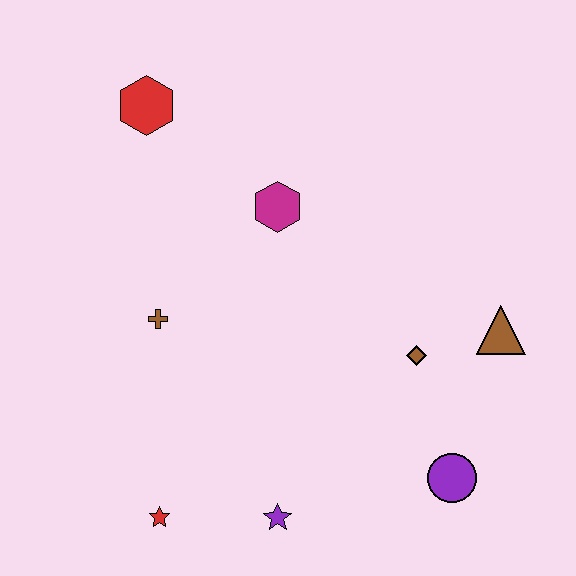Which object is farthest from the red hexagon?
The purple circle is farthest from the red hexagon.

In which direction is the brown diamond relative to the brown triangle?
The brown diamond is to the left of the brown triangle.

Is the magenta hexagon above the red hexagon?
No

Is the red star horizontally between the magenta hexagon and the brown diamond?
No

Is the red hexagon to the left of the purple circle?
Yes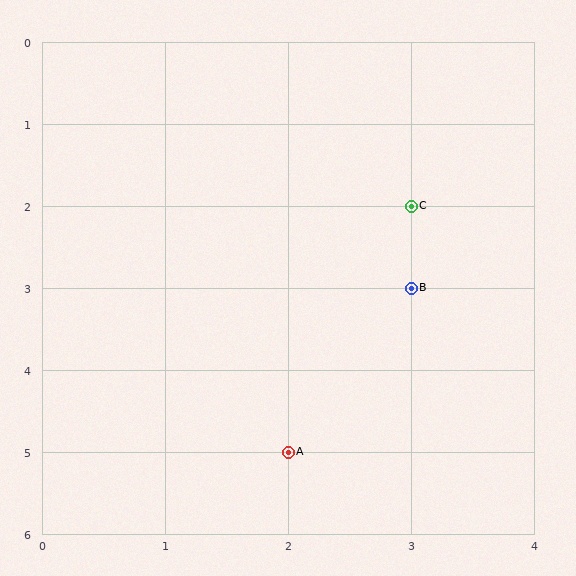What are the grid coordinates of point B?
Point B is at grid coordinates (3, 3).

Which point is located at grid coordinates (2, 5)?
Point A is at (2, 5).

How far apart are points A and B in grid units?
Points A and B are 1 column and 2 rows apart (about 2.2 grid units diagonally).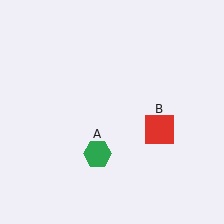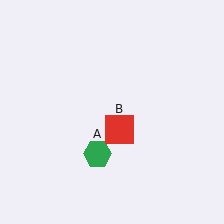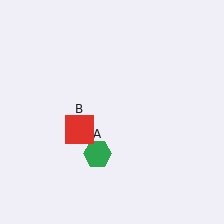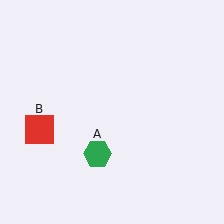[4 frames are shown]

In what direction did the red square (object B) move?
The red square (object B) moved left.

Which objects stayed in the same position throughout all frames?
Green hexagon (object A) remained stationary.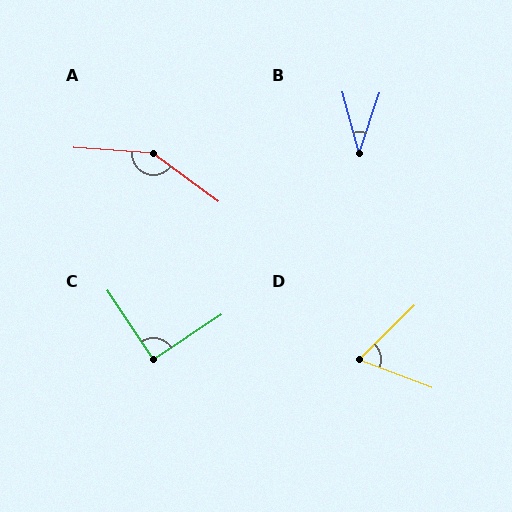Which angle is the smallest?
B, at approximately 34 degrees.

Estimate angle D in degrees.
Approximately 65 degrees.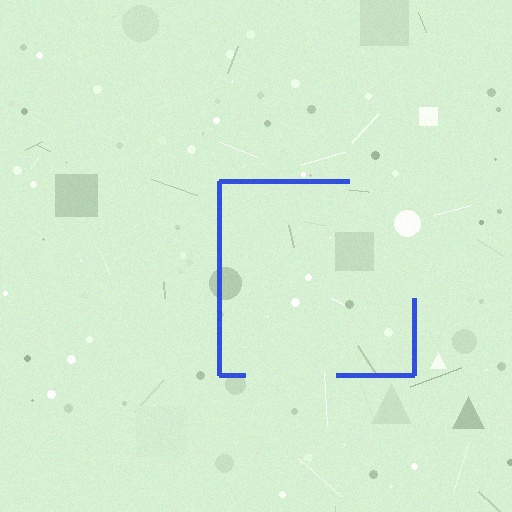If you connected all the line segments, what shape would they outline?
They would outline a square.